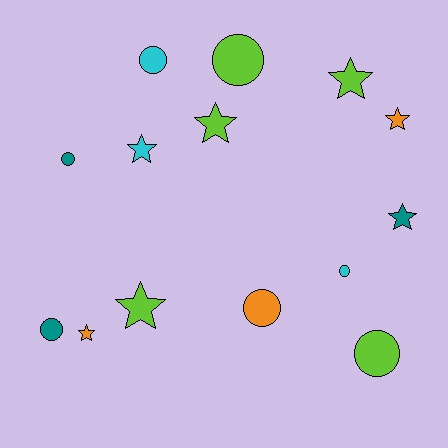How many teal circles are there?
There are 2 teal circles.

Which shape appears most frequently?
Circle, with 7 objects.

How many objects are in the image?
There are 14 objects.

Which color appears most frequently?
Lime, with 5 objects.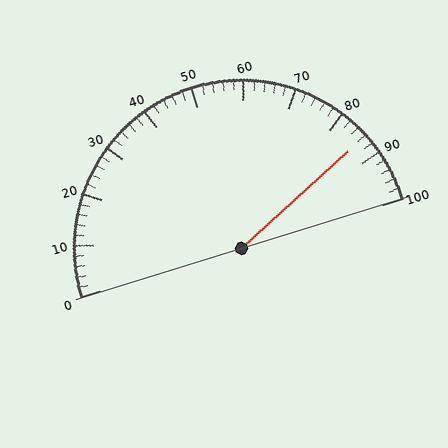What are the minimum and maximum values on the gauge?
The gauge ranges from 0 to 100.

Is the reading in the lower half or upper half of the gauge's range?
The reading is in the upper half of the range (0 to 100).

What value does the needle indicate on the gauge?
The needle indicates approximately 86.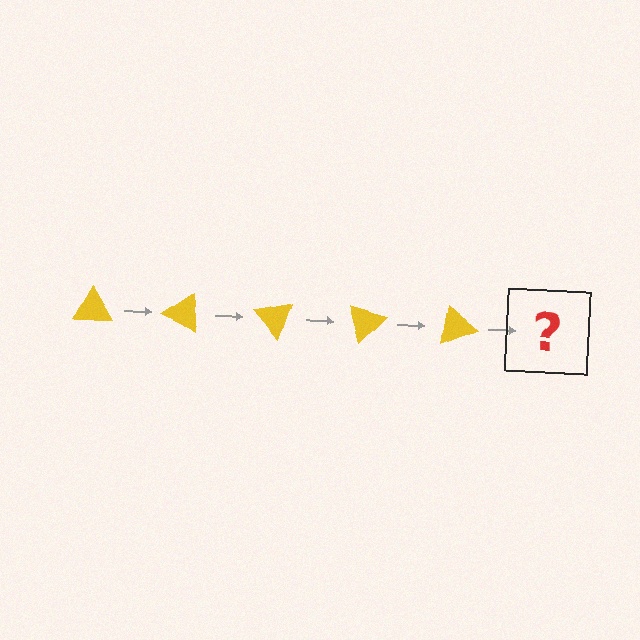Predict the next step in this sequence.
The next step is a yellow triangle rotated 125 degrees.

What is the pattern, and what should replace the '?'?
The pattern is that the triangle rotates 25 degrees each step. The '?' should be a yellow triangle rotated 125 degrees.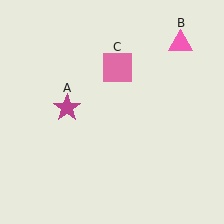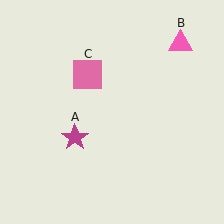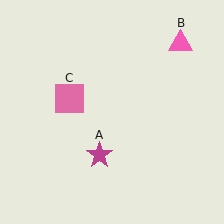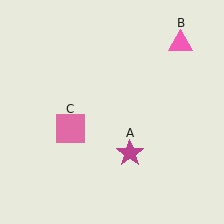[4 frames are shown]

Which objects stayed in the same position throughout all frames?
Pink triangle (object B) remained stationary.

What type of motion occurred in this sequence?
The magenta star (object A), pink square (object C) rotated counterclockwise around the center of the scene.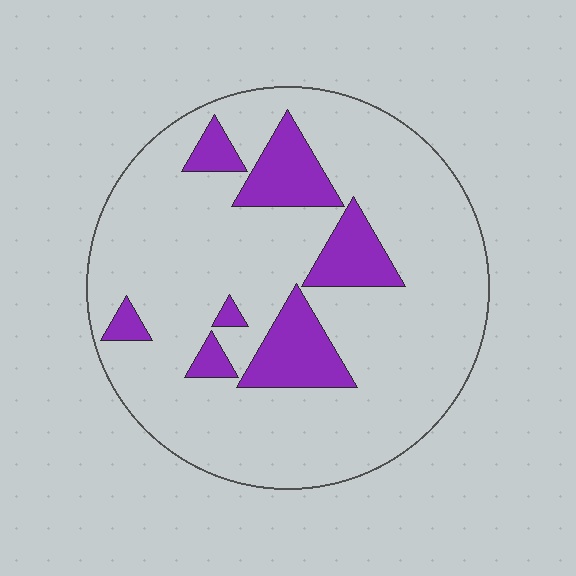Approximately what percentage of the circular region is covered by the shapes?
Approximately 15%.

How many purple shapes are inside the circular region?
7.